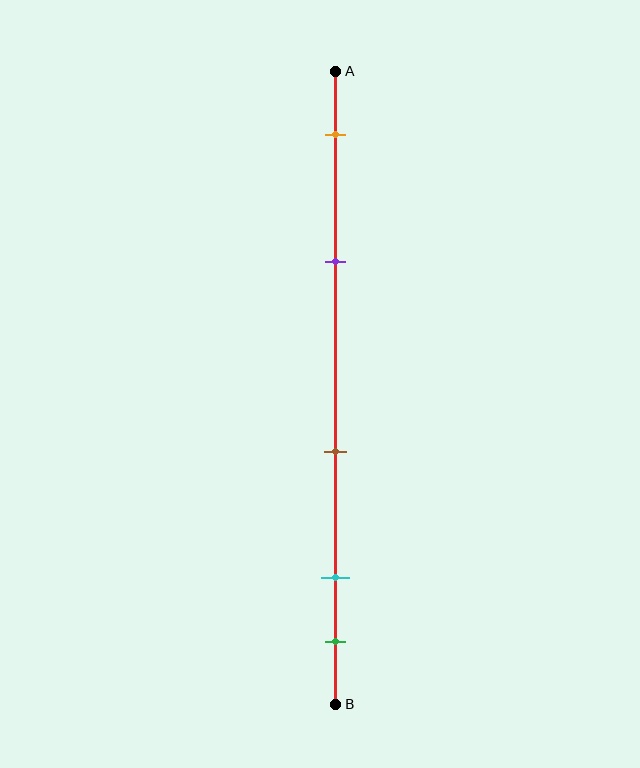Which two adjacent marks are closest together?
The cyan and green marks are the closest adjacent pair.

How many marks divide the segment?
There are 5 marks dividing the segment.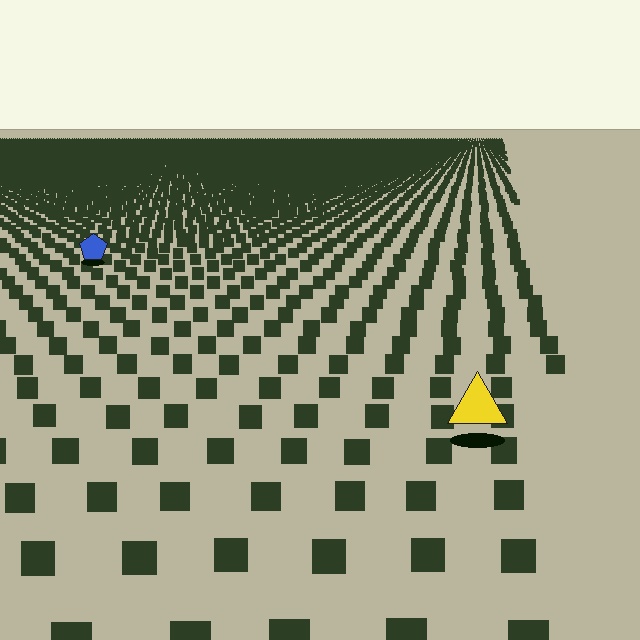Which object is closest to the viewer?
The yellow triangle is closest. The texture marks near it are larger and more spread out.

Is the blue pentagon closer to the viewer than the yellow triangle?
No. The yellow triangle is closer — you can tell from the texture gradient: the ground texture is coarser near it.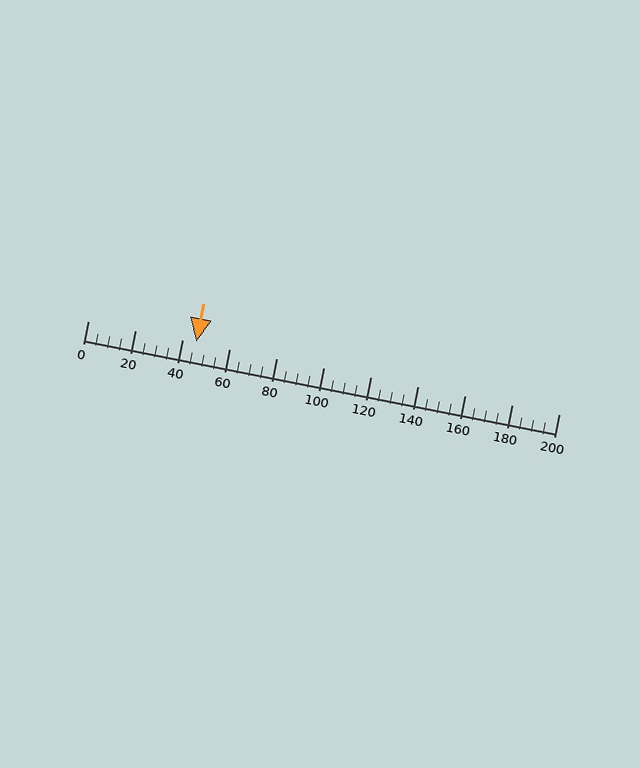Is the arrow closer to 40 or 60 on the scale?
The arrow is closer to 40.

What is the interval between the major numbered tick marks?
The major tick marks are spaced 20 units apart.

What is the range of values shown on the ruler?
The ruler shows values from 0 to 200.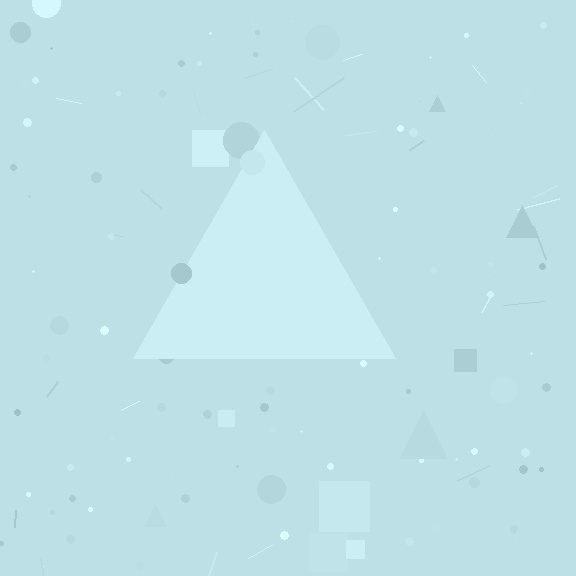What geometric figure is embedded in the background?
A triangle is embedded in the background.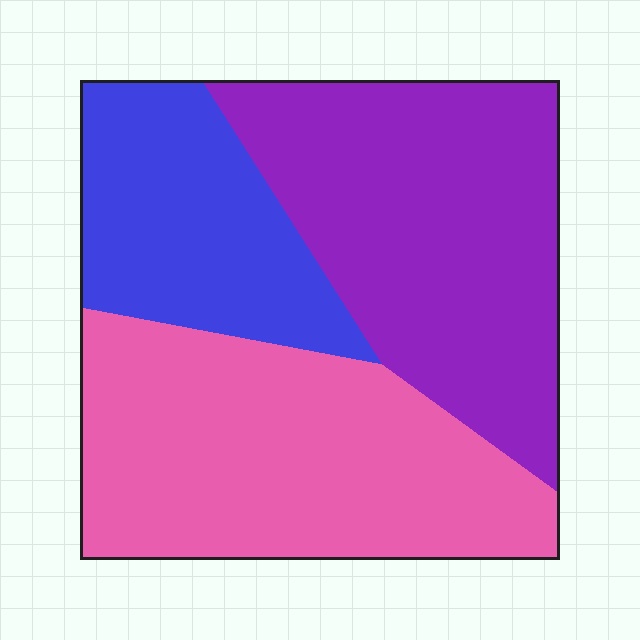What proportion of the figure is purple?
Purple takes up between a third and a half of the figure.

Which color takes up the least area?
Blue, at roughly 20%.